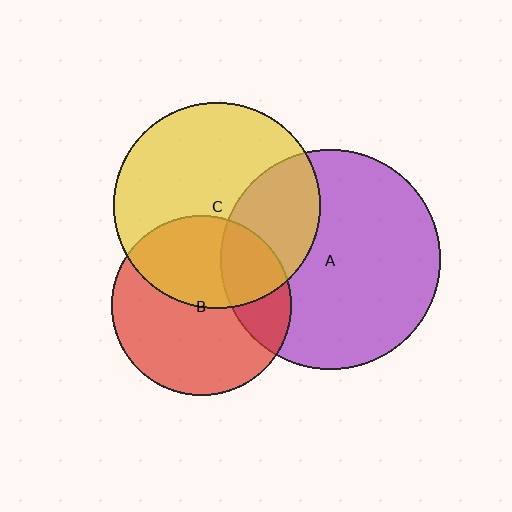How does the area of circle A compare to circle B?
Approximately 1.5 times.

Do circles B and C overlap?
Yes.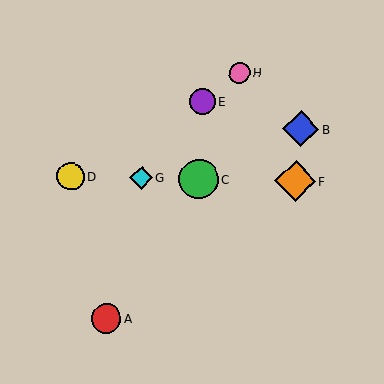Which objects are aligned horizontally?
Objects C, D, F, G are aligned horizontally.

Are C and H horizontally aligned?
No, C is at y≈179 and H is at y≈73.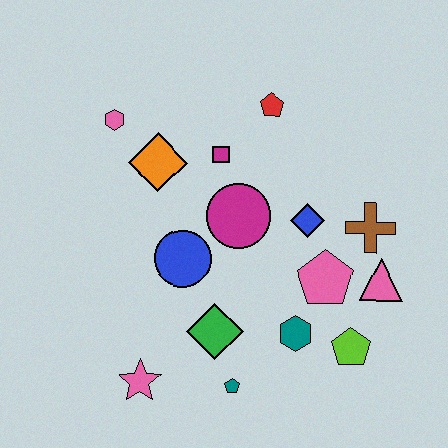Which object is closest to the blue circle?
The magenta circle is closest to the blue circle.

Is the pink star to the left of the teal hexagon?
Yes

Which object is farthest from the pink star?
The red pentagon is farthest from the pink star.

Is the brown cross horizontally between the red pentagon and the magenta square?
No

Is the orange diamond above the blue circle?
Yes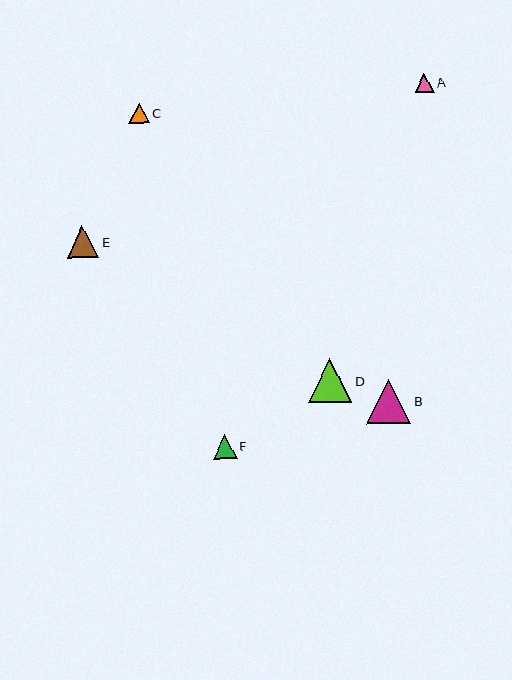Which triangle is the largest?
Triangle B is the largest with a size of approximately 44 pixels.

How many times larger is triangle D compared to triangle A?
Triangle D is approximately 2.3 times the size of triangle A.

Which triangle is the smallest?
Triangle A is the smallest with a size of approximately 19 pixels.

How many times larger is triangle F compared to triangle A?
Triangle F is approximately 1.3 times the size of triangle A.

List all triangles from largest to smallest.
From largest to smallest: B, D, E, F, C, A.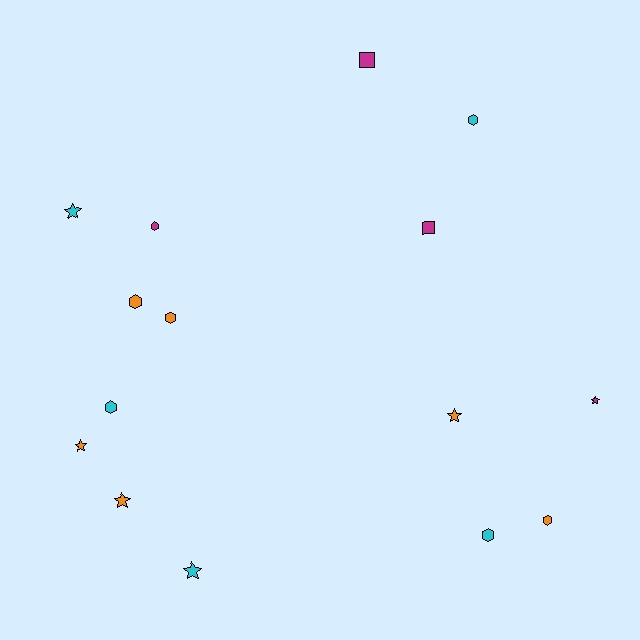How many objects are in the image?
There are 15 objects.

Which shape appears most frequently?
Hexagon, with 7 objects.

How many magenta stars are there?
There is 1 magenta star.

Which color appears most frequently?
Orange, with 6 objects.